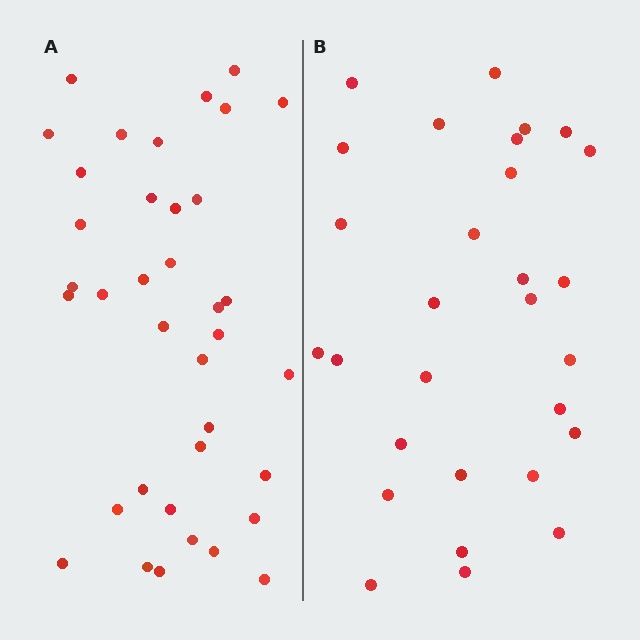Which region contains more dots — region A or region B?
Region A (the left region) has more dots.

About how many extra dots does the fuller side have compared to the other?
Region A has roughly 8 or so more dots than region B.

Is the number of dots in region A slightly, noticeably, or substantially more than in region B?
Region A has noticeably more, but not dramatically so. The ratio is roughly 1.3 to 1.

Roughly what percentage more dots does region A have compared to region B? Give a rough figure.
About 30% more.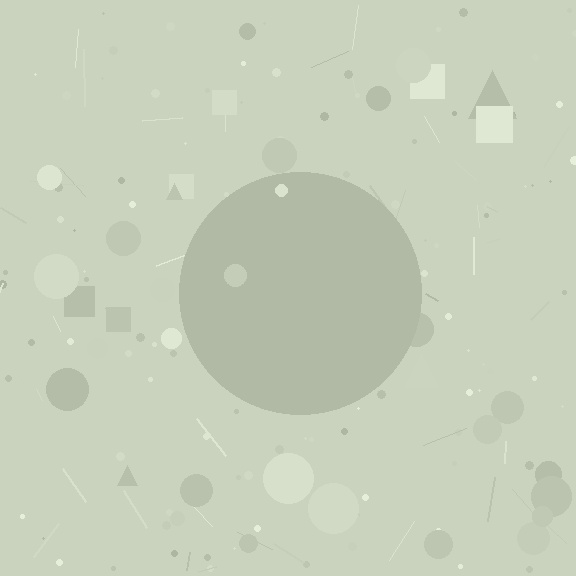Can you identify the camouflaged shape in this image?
The camouflaged shape is a circle.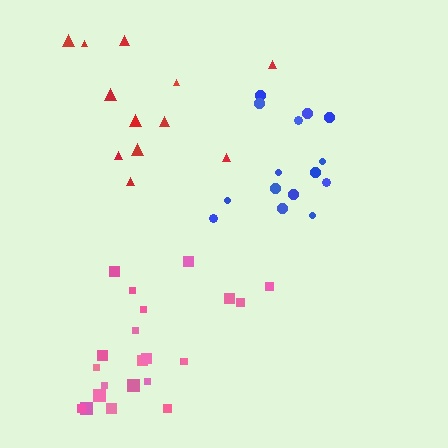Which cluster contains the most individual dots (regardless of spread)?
Pink (22).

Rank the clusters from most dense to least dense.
pink, blue, red.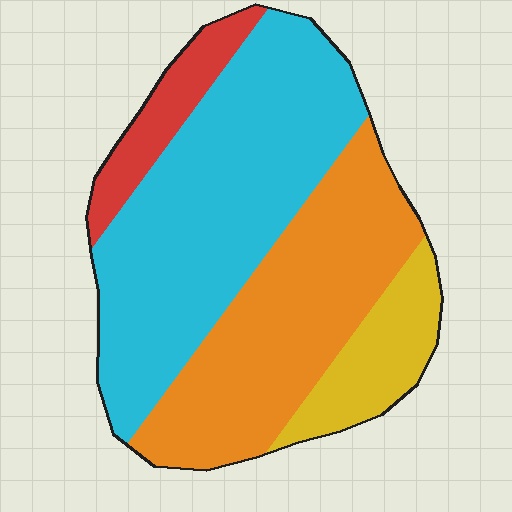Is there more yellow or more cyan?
Cyan.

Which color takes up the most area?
Cyan, at roughly 45%.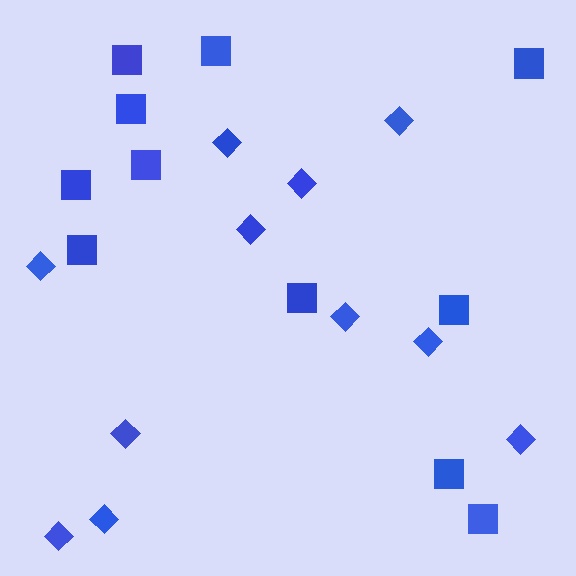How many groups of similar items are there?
There are 2 groups: one group of squares (11) and one group of diamonds (11).